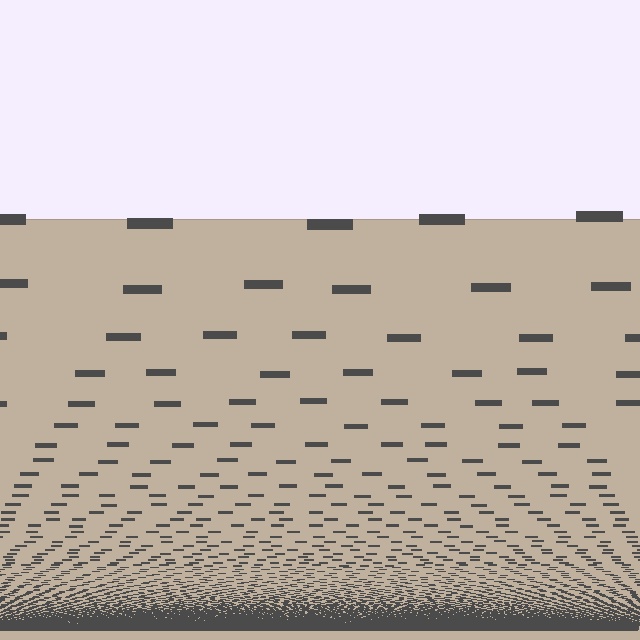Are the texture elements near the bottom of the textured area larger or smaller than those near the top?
Smaller. The gradient is inverted — elements near the bottom are smaller and denser.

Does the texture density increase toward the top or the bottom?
Density increases toward the bottom.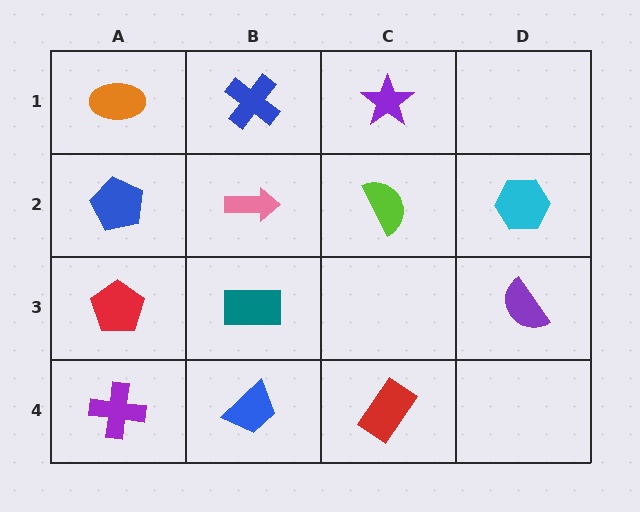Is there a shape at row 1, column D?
No, that cell is empty.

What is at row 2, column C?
A lime semicircle.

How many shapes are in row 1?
3 shapes.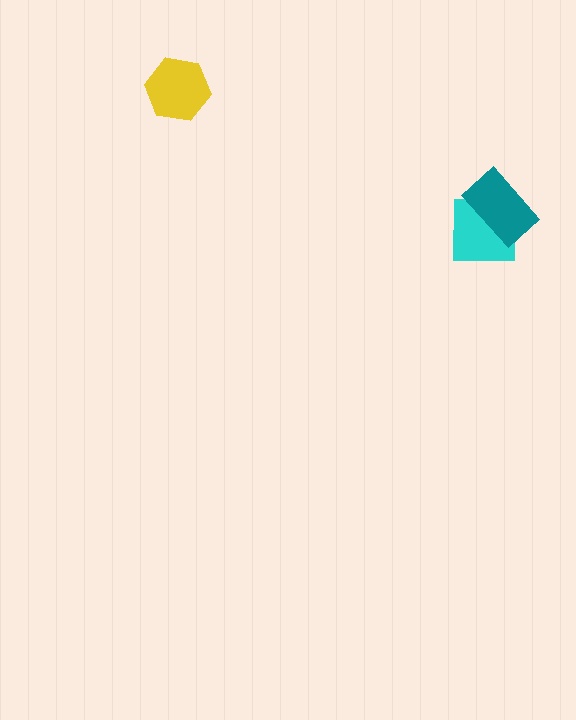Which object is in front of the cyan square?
The teal rectangle is in front of the cyan square.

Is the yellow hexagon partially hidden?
No, no other shape covers it.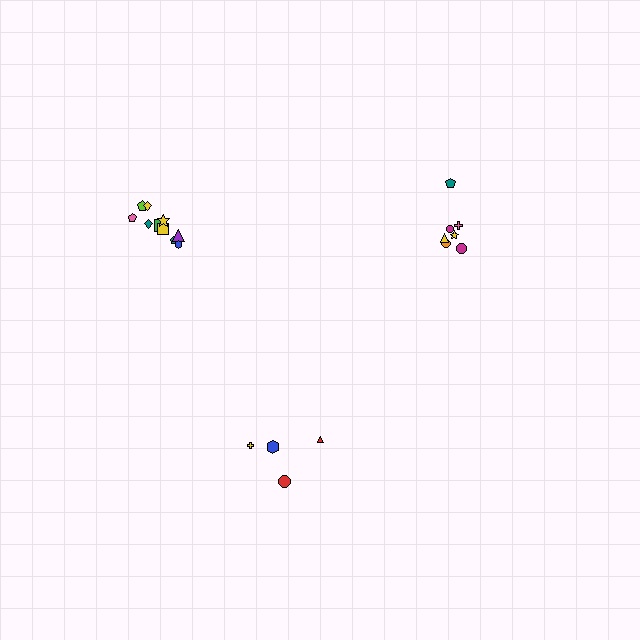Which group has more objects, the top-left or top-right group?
The top-left group.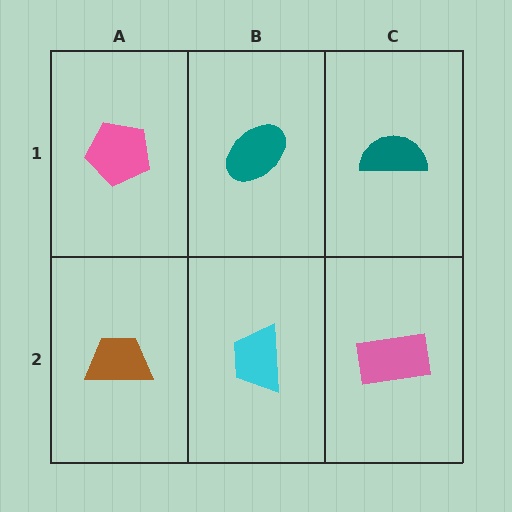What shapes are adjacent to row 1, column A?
A brown trapezoid (row 2, column A), a teal ellipse (row 1, column B).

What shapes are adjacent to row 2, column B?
A teal ellipse (row 1, column B), a brown trapezoid (row 2, column A), a pink rectangle (row 2, column C).